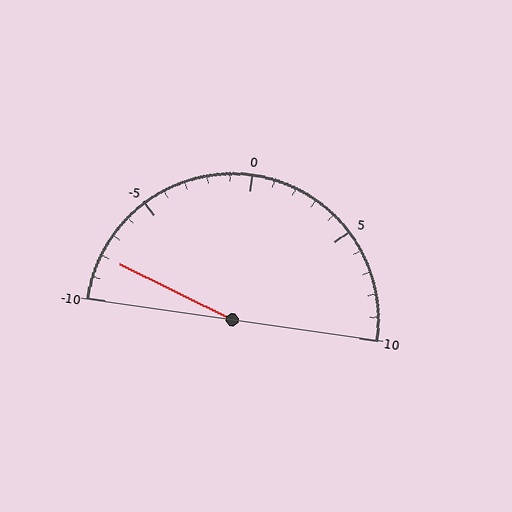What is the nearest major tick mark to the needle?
The nearest major tick mark is -10.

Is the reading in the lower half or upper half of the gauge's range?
The reading is in the lower half of the range (-10 to 10).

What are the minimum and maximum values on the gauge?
The gauge ranges from -10 to 10.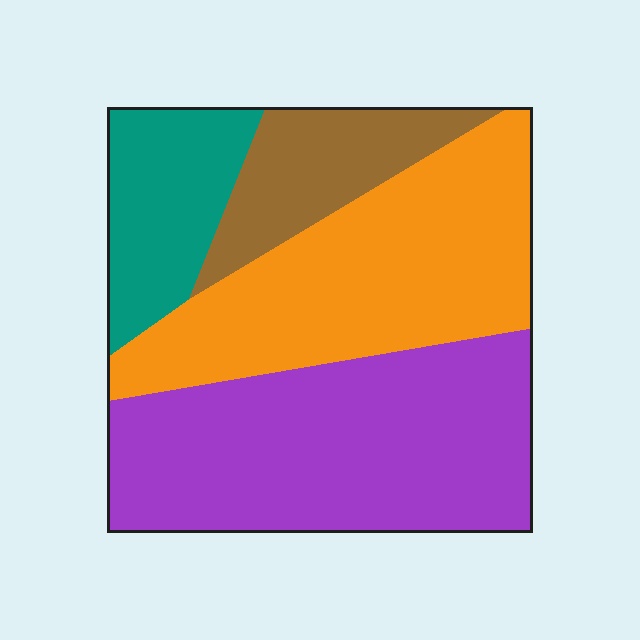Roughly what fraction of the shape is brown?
Brown takes up about one eighth (1/8) of the shape.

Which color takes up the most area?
Purple, at roughly 40%.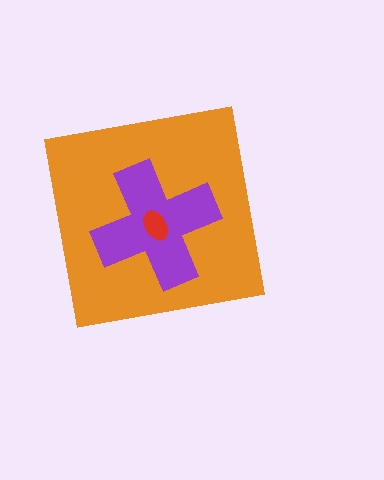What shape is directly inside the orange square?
The purple cross.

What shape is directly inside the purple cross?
The red ellipse.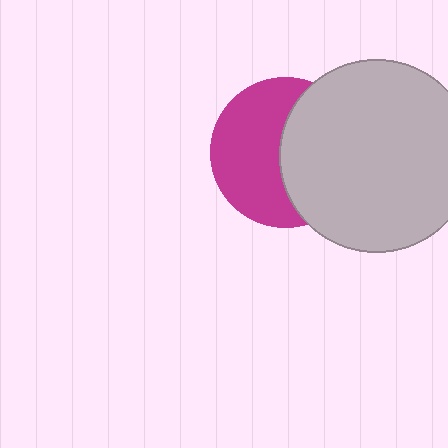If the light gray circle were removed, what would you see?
You would see the complete magenta circle.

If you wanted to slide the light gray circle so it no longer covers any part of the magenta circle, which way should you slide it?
Slide it right — that is the most direct way to separate the two shapes.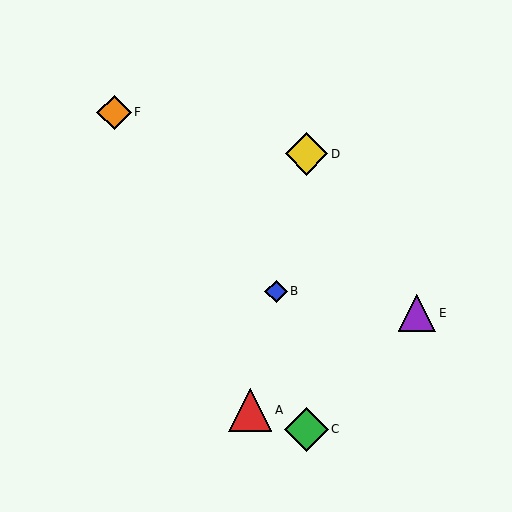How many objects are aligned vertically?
2 objects (C, D) are aligned vertically.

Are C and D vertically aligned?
Yes, both are at x≈307.